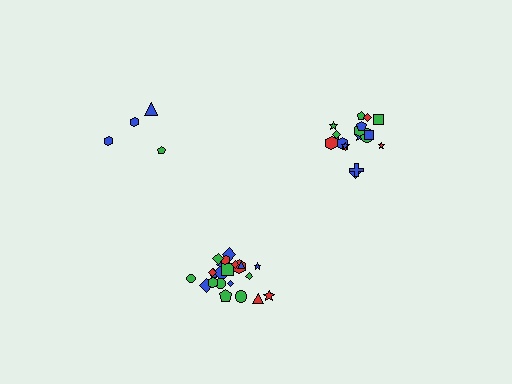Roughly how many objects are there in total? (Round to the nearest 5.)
Roughly 45 objects in total.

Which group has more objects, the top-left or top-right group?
The top-right group.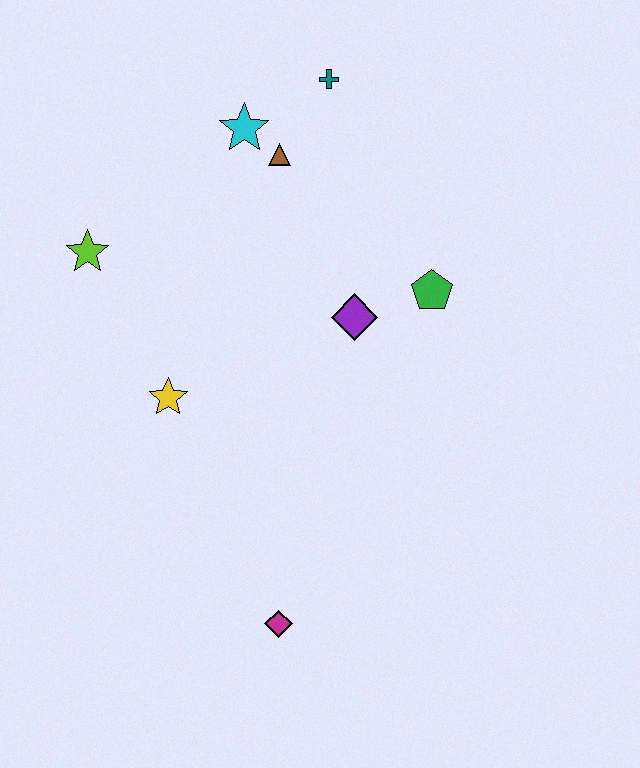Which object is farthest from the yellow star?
The teal cross is farthest from the yellow star.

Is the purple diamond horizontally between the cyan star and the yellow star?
No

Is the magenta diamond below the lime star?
Yes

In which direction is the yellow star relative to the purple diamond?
The yellow star is to the left of the purple diamond.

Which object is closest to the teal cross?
The brown triangle is closest to the teal cross.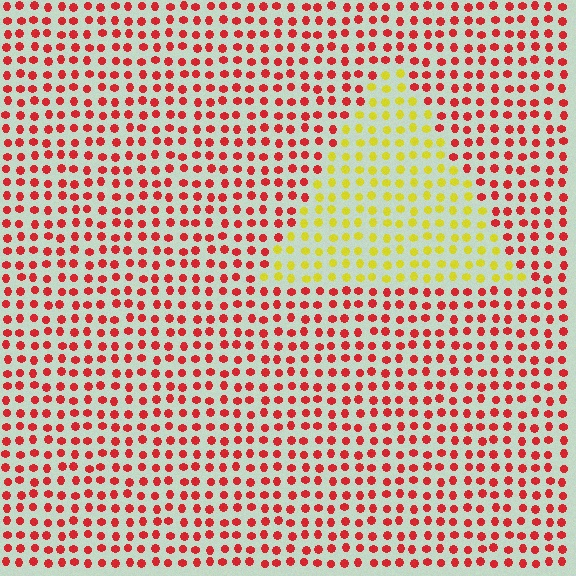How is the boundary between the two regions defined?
The boundary is defined purely by a slight shift in hue (about 64 degrees). Spacing, size, and orientation are identical on both sides.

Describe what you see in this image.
The image is filled with small red elements in a uniform arrangement. A triangle-shaped region is visible where the elements are tinted to a slightly different hue, forming a subtle color boundary.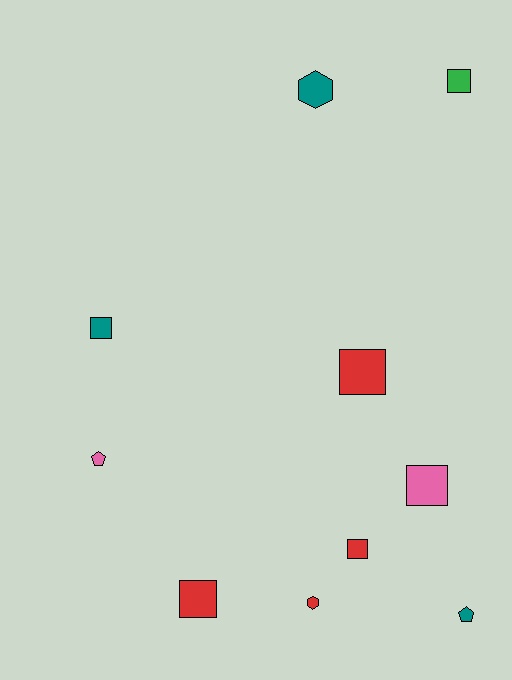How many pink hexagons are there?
There are no pink hexagons.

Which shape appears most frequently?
Square, with 6 objects.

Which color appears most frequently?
Red, with 4 objects.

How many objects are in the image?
There are 10 objects.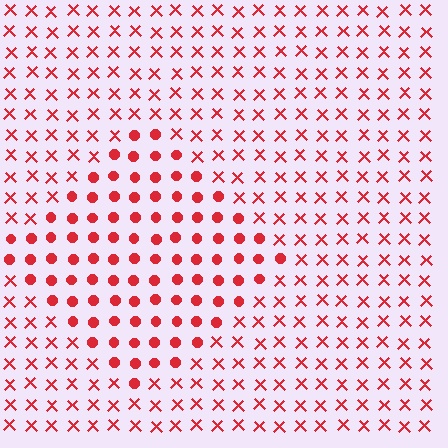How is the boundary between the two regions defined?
The boundary is defined by a change in element shape: circles inside vs. X marks outside. All elements share the same color and spacing.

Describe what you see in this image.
The image is filled with small red elements arranged in a uniform grid. A diamond-shaped region contains circles, while the surrounding area contains X marks. The boundary is defined purely by the change in element shape.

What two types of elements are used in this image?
The image uses circles inside the diamond region and X marks outside it.